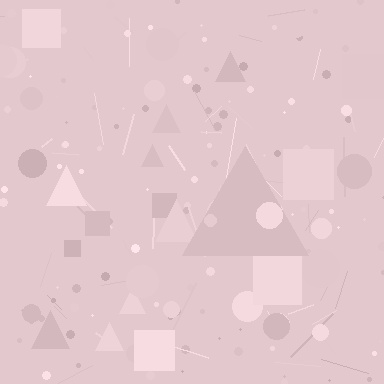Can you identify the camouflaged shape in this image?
The camouflaged shape is a triangle.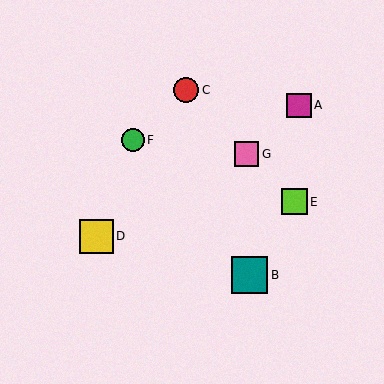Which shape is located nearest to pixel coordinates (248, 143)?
The pink square (labeled G) at (246, 154) is nearest to that location.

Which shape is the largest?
The teal square (labeled B) is the largest.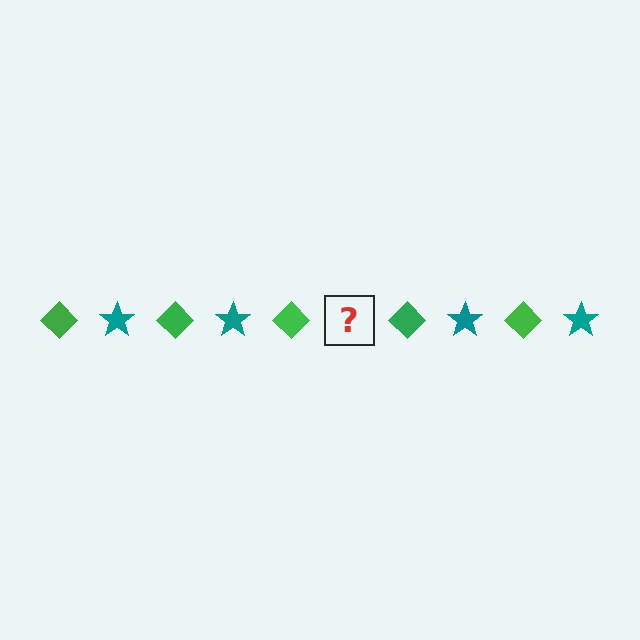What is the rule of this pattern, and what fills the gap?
The rule is that the pattern alternates between green diamond and teal star. The gap should be filled with a teal star.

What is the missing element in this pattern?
The missing element is a teal star.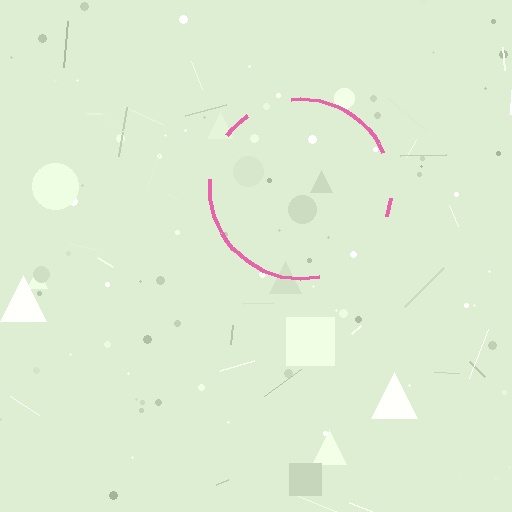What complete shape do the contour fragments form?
The contour fragments form a circle.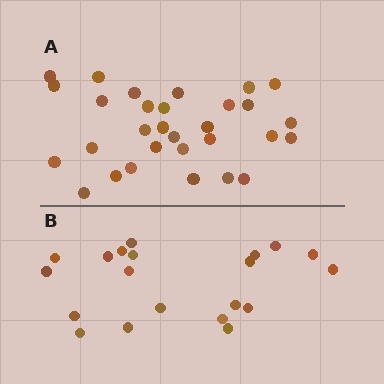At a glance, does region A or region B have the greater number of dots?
Region A (the top region) has more dots.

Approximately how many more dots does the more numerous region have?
Region A has roughly 10 or so more dots than region B.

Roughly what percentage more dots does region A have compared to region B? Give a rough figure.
About 50% more.